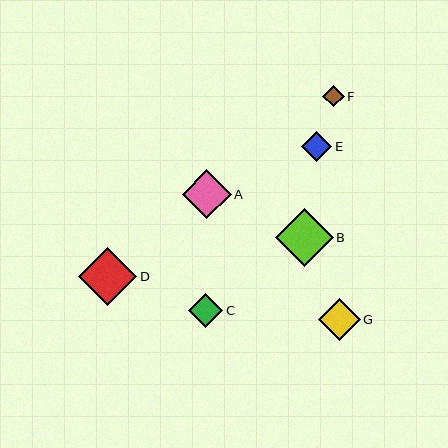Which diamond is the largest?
Diamond B is the largest with a size of approximately 58 pixels.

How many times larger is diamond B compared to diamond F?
Diamond B is approximately 2.7 times the size of diamond F.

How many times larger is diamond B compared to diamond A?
Diamond B is approximately 1.2 times the size of diamond A.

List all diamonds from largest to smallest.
From largest to smallest: B, D, A, G, C, E, F.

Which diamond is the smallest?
Diamond F is the smallest with a size of approximately 21 pixels.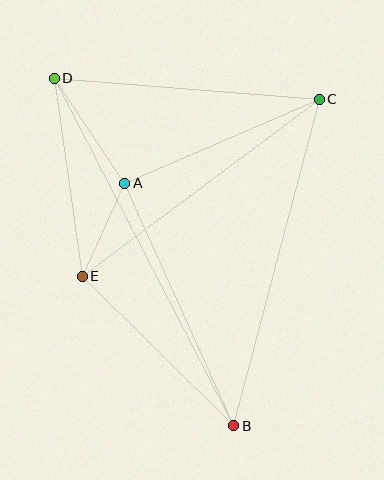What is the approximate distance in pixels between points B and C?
The distance between B and C is approximately 338 pixels.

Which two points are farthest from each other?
Points B and D are farthest from each other.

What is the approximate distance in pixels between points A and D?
The distance between A and D is approximately 127 pixels.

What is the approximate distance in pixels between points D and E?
The distance between D and E is approximately 200 pixels.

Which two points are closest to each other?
Points A and E are closest to each other.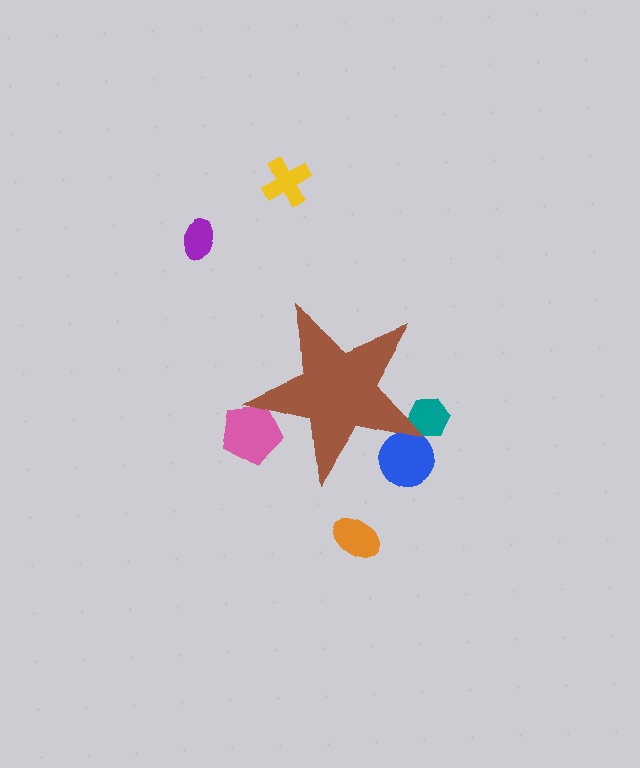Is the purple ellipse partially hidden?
No, the purple ellipse is fully visible.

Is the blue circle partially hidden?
Yes, the blue circle is partially hidden behind the brown star.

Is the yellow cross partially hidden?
No, the yellow cross is fully visible.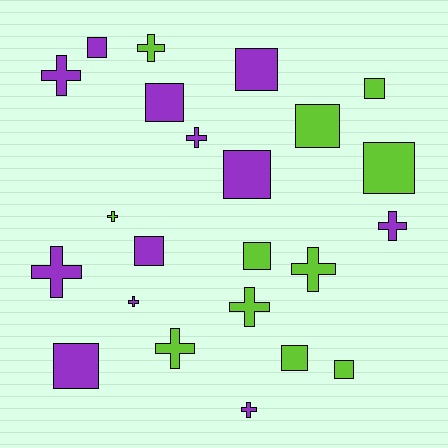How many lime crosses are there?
There are 5 lime crosses.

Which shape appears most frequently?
Square, with 12 objects.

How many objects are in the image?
There are 23 objects.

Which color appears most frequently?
Purple, with 12 objects.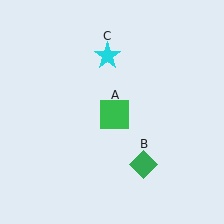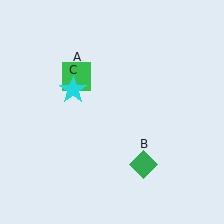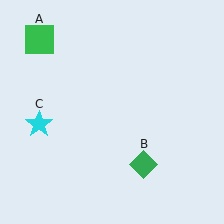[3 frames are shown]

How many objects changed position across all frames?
2 objects changed position: green square (object A), cyan star (object C).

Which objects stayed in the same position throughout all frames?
Green diamond (object B) remained stationary.